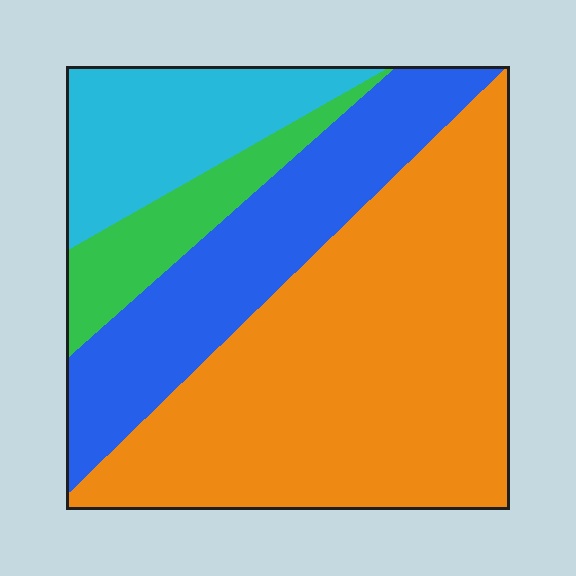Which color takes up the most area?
Orange, at roughly 50%.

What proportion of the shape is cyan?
Cyan takes up less than a quarter of the shape.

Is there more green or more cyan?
Cyan.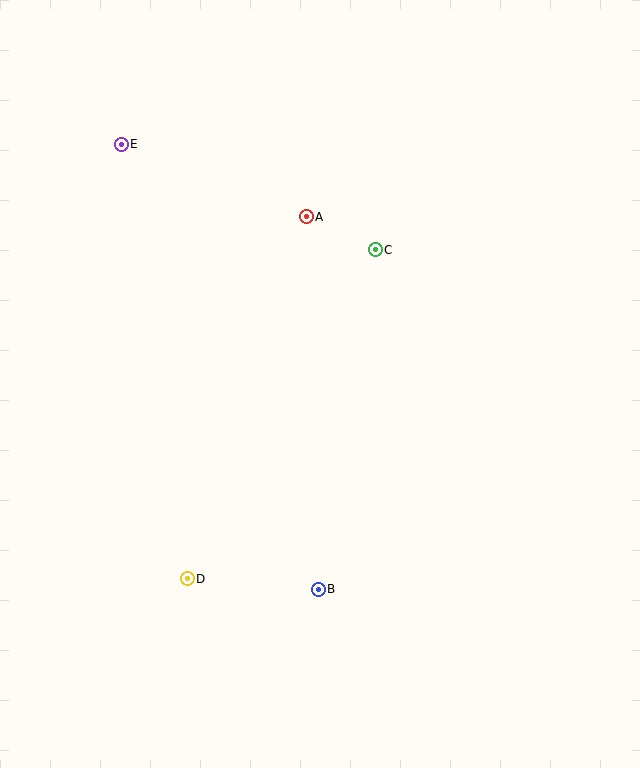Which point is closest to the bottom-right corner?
Point B is closest to the bottom-right corner.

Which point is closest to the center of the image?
Point C at (375, 250) is closest to the center.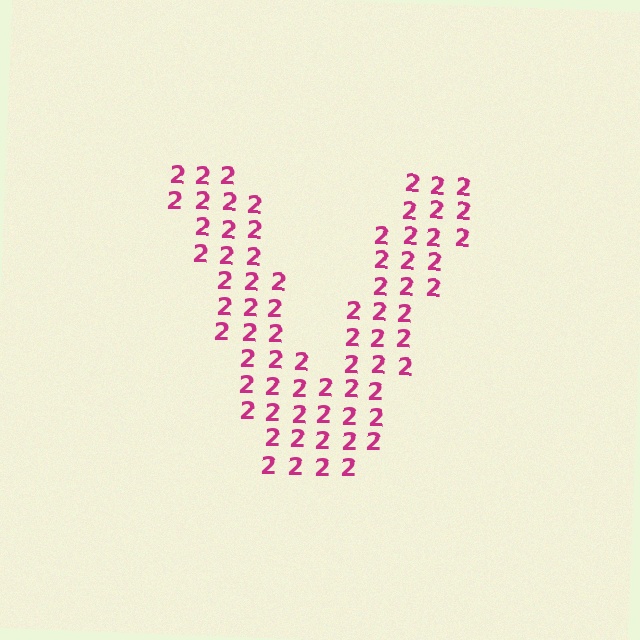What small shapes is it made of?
It is made of small digit 2's.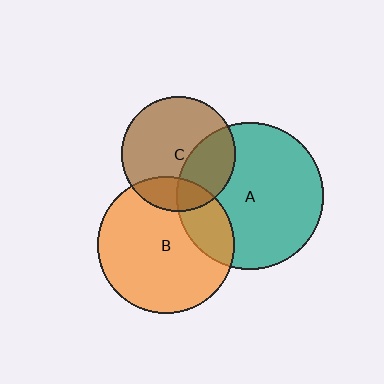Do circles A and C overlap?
Yes.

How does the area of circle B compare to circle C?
Approximately 1.4 times.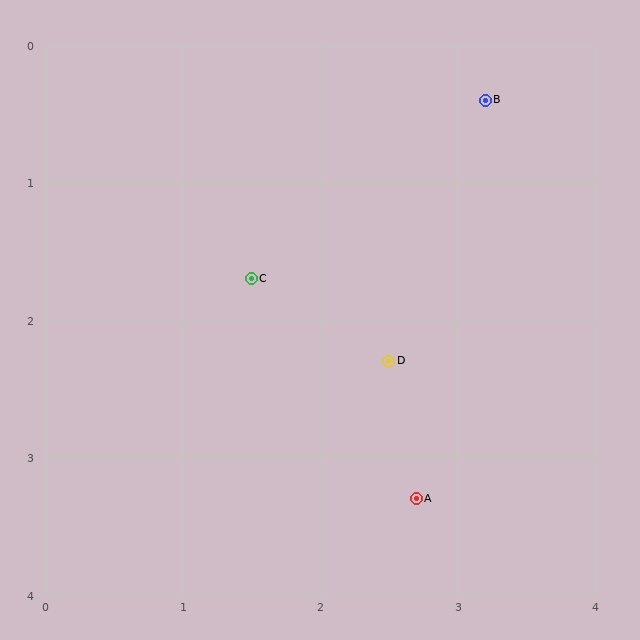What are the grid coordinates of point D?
Point D is at approximately (2.5, 2.3).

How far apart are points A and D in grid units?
Points A and D are about 1.0 grid units apart.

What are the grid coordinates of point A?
Point A is at approximately (2.7, 3.3).